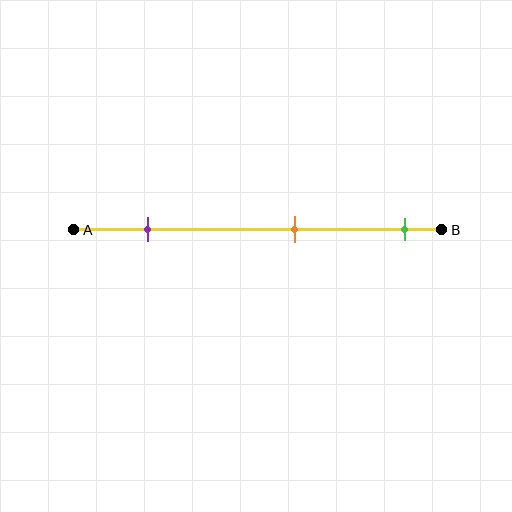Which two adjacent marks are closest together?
The orange and green marks are the closest adjacent pair.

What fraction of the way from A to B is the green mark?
The green mark is approximately 90% (0.9) of the way from A to B.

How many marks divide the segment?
There are 3 marks dividing the segment.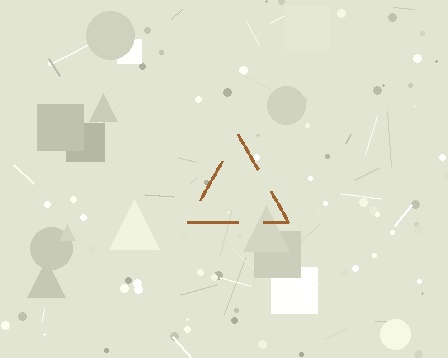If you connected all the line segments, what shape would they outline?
They would outline a triangle.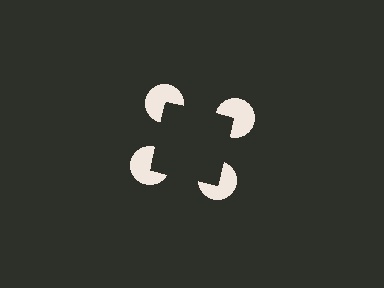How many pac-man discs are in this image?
There are 4 — one at each vertex of the illusory square.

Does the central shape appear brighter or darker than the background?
It typically appears slightly darker than the background, even though no actual brightness change is drawn.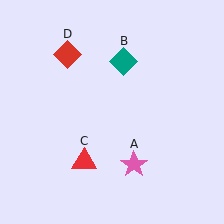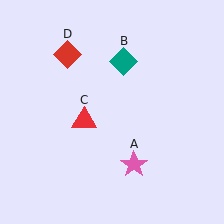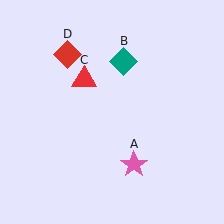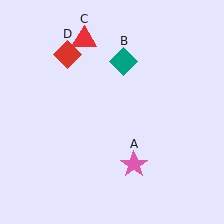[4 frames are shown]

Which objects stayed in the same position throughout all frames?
Pink star (object A) and teal diamond (object B) and red diamond (object D) remained stationary.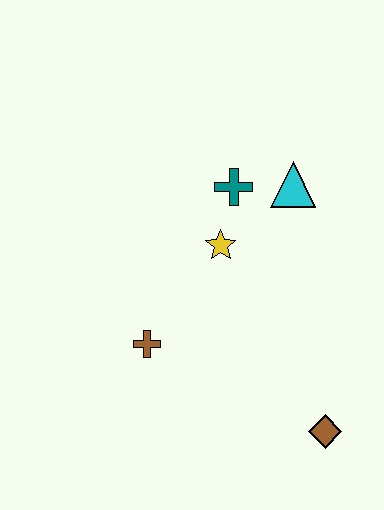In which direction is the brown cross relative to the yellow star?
The brown cross is below the yellow star.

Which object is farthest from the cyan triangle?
The brown diamond is farthest from the cyan triangle.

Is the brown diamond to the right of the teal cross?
Yes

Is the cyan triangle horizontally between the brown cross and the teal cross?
No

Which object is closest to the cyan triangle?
The teal cross is closest to the cyan triangle.